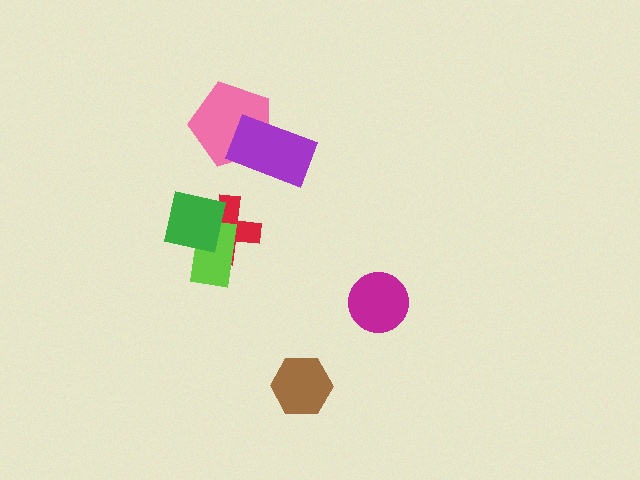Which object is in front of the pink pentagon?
The purple rectangle is in front of the pink pentagon.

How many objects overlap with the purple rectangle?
1 object overlaps with the purple rectangle.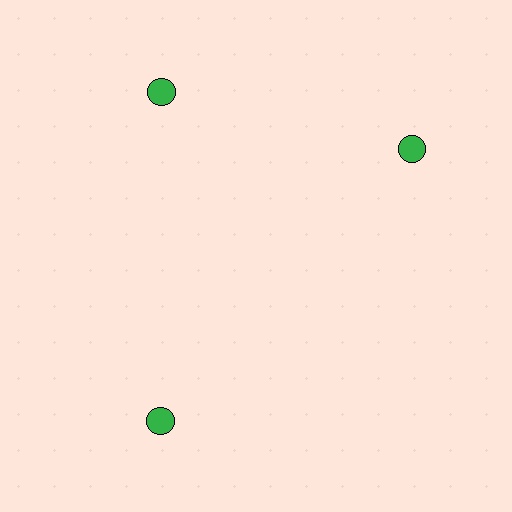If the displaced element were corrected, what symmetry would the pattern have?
It would have 3-fold rotational symmetry — the pattern would map onto itself every 120 degrees.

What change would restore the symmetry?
The symmetry would be restored by rotating it back into even spacing with its neighbors so that all 3 circles sit at equal angles and equal distance from the center.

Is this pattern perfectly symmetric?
No. The 3 green circles are arranged in a ring, but one element near the 3 o'clock position is rotated out of alignment along the ring, breaking the 3-fold rotational symmetry.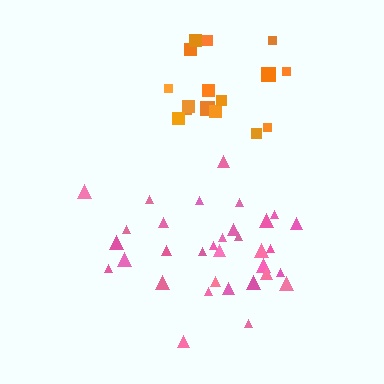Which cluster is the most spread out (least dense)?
Pink.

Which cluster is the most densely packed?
Orange.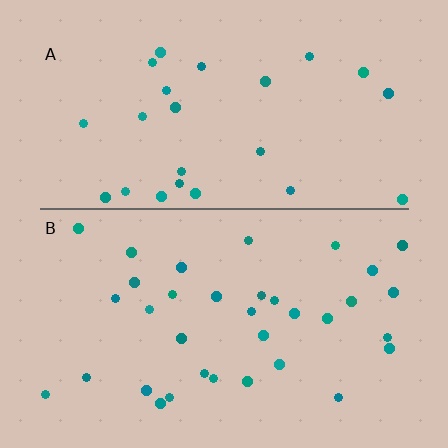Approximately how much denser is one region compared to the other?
Approximately 1.4× — region B over region A.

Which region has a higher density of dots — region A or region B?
B (the bottom).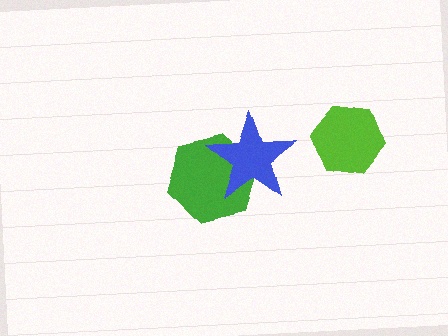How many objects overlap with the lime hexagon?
0 objects overlap with the lime hexagon.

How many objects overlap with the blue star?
1 object overlaps with the blue star.